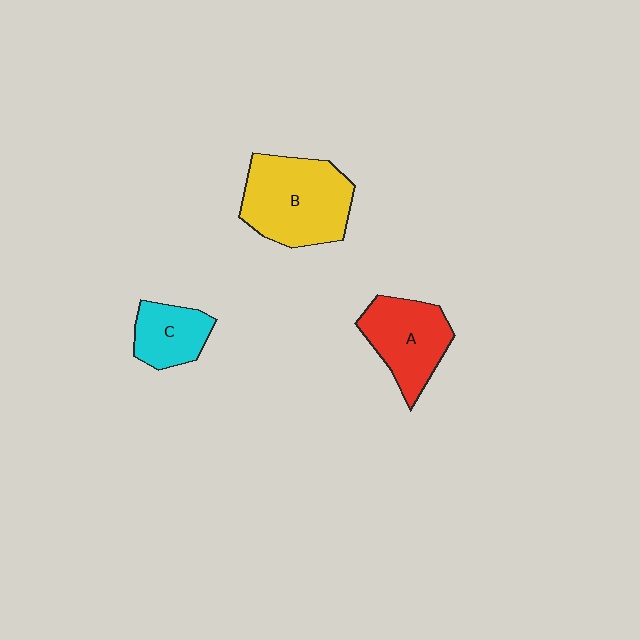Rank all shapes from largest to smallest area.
From largest to smallest: B (yellow), A (red), C (cyan).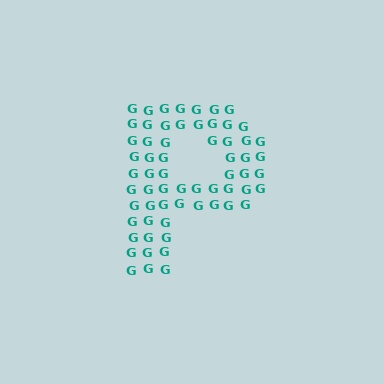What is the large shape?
The large shape is the letter P.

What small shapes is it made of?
It is made of small letter G's.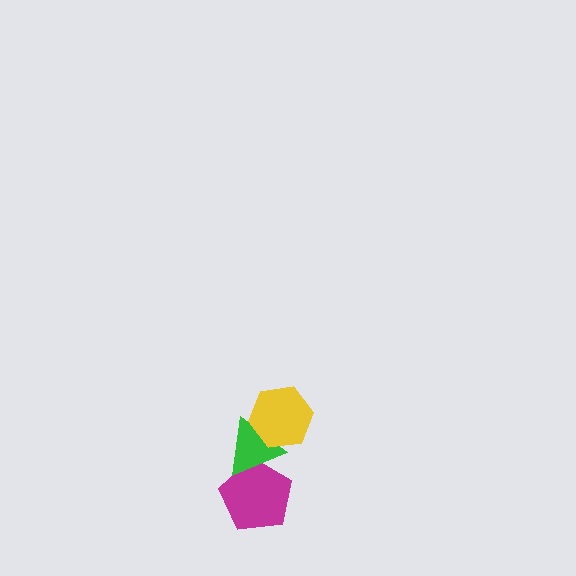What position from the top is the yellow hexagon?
The yellow hexagon is 1st from the top.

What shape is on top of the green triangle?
The yellow hexagon is on top of the green triangle.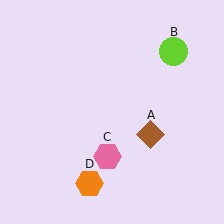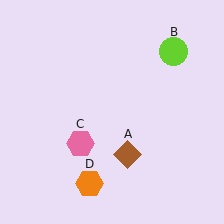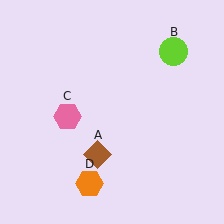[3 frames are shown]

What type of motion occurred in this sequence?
The brown diamond (object A), pink hexagon (object C) rotated clockwise around the center of the scene.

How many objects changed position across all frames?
2 objects changed position: brown diamond (object A), pink hexagon (object C).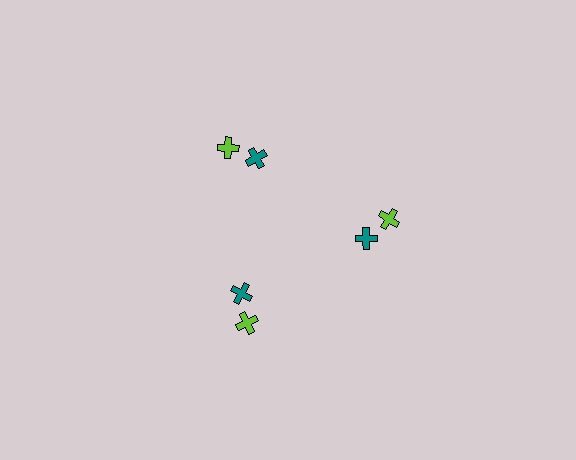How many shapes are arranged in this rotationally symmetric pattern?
There are 6 shapes, arranged in 3 groups of 2.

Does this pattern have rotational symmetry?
Yes, this pattern has 3-fold rotational symmetry. It looks the same after rotating 120 degrees around the center.